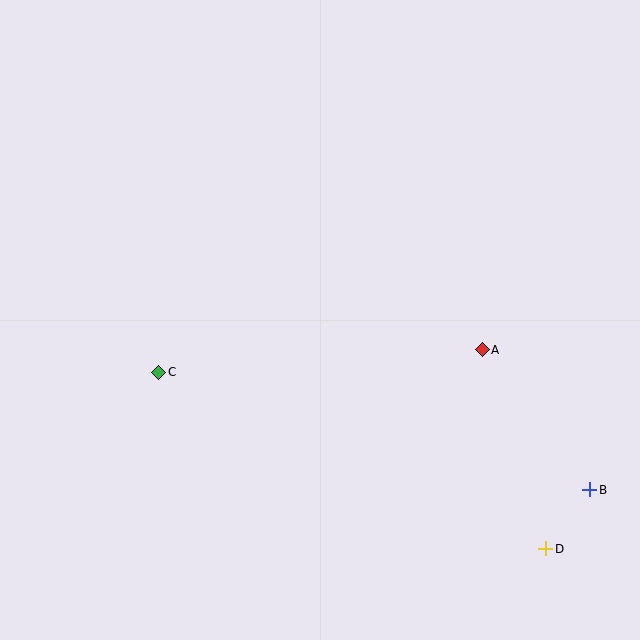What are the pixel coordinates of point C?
Point C is at (159, 372).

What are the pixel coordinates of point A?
Point A is at (482, 350).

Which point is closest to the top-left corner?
Point C is closest to the top-left corner.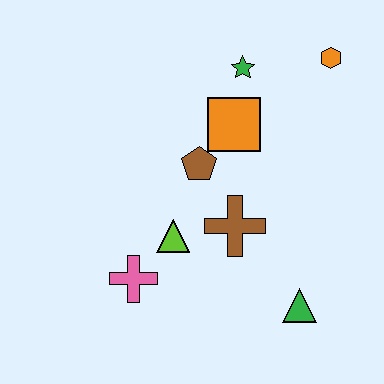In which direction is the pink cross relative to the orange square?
The pink cross is below the orange square.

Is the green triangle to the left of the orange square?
No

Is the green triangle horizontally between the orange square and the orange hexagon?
Yes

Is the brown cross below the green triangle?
No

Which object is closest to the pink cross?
The lime triangle is closest to the pink cross.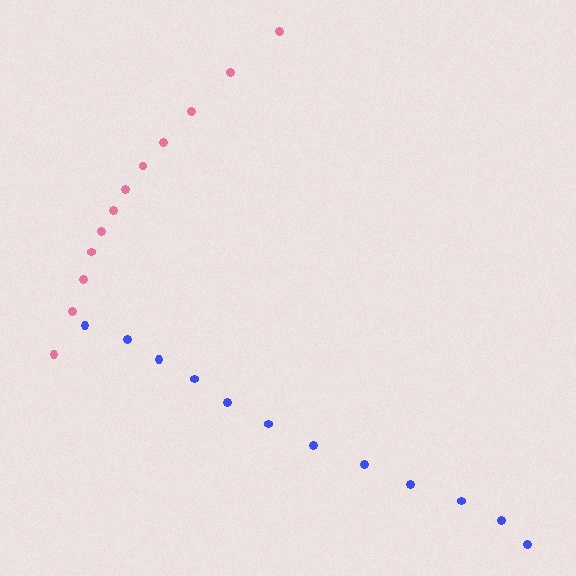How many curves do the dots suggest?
There are 2 distinct paths.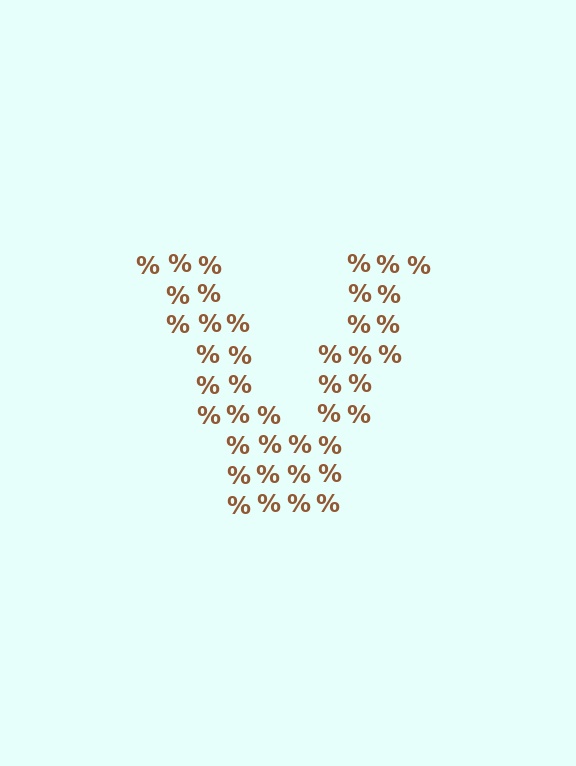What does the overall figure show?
The overall figure shows the letter V.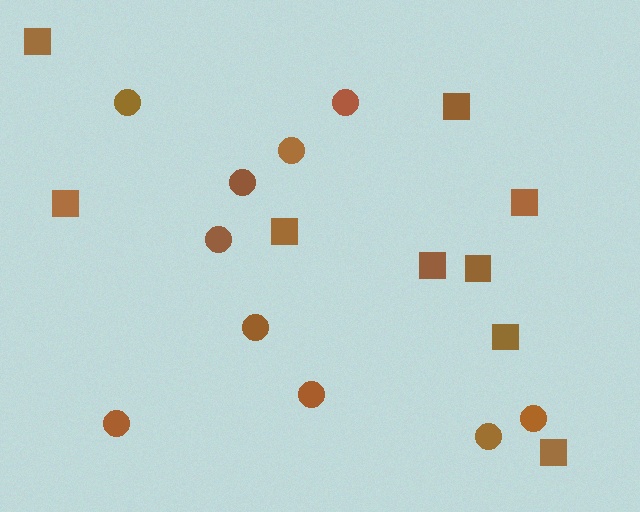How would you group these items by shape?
There are 2 groups: one group of circles (10) and one group of squares (9).